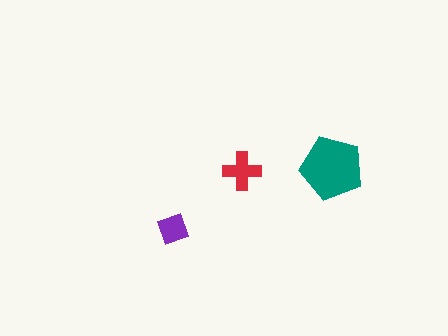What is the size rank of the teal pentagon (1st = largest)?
1st.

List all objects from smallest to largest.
The purple diamond, the red cross, the teal pentagon.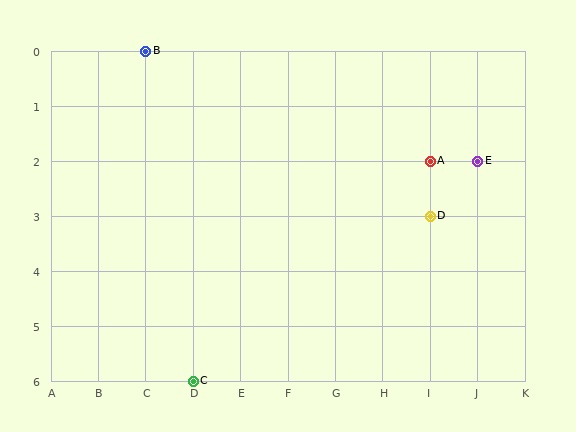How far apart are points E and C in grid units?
Points E and C are 6 columns and 4 rows apart (about 7.2 grid units diagonally).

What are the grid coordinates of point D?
Point D is at grid coordinates (I, 3).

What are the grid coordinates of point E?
Point E is at grid coordinates (J, 2).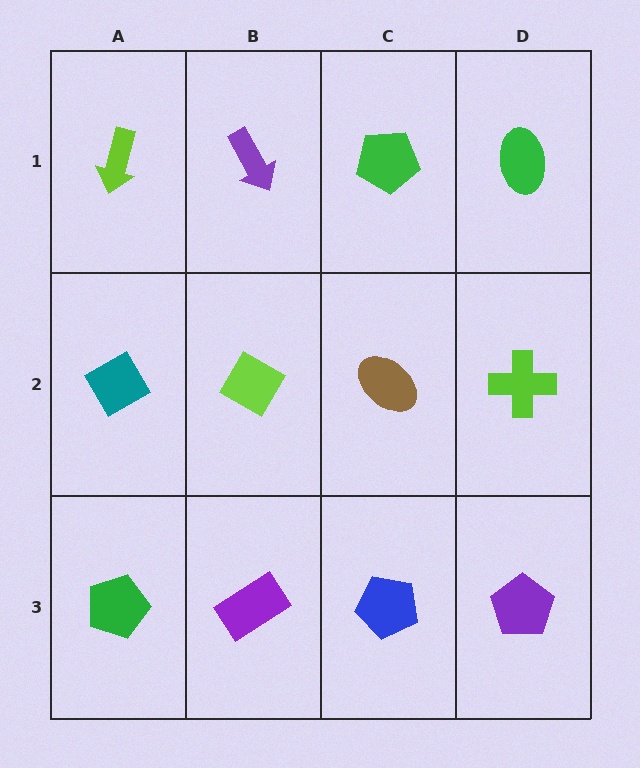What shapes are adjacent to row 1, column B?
A lime diamond (row 2, column B), a lime arrow (row 1, column A), a green pentagon (row 1, column C).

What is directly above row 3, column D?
A lime cross.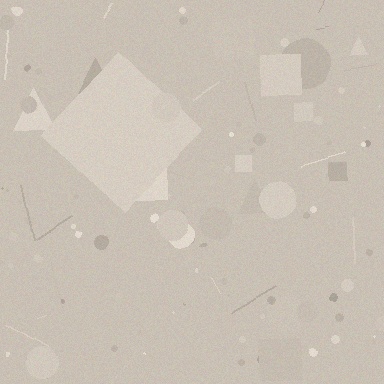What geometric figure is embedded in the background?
A diamond is embedded in the background.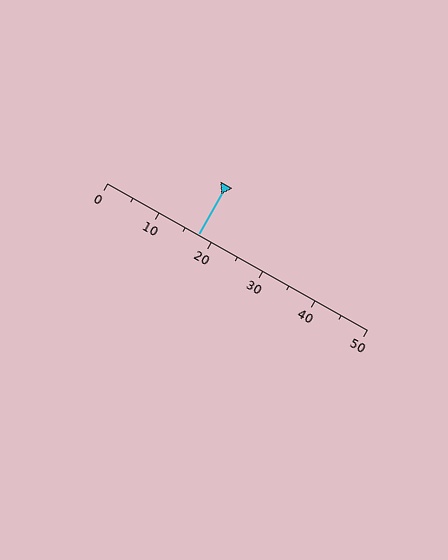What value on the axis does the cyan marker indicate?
The marker indicates approximately 17.5.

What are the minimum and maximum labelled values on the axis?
The axis runs from 0 to 50.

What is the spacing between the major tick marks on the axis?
The major ticks are spaced 10 apart.